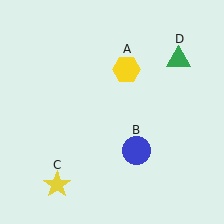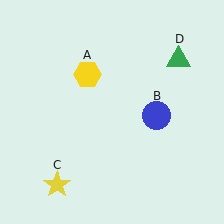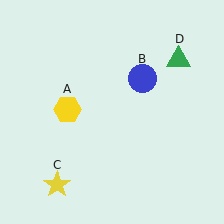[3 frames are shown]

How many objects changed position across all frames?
2 objects changed position: yellow hexagon (object A), blue circle (object B).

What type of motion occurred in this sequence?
The yellow hexagon (object A), blue circle (object B) rotated counterclockwise around the center of the scene.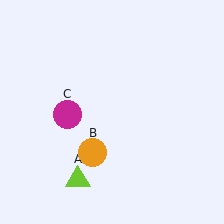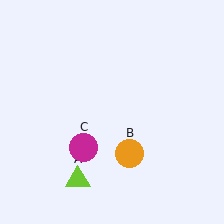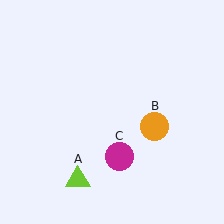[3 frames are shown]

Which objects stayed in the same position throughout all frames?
Lime triangle (object A) remained stationary.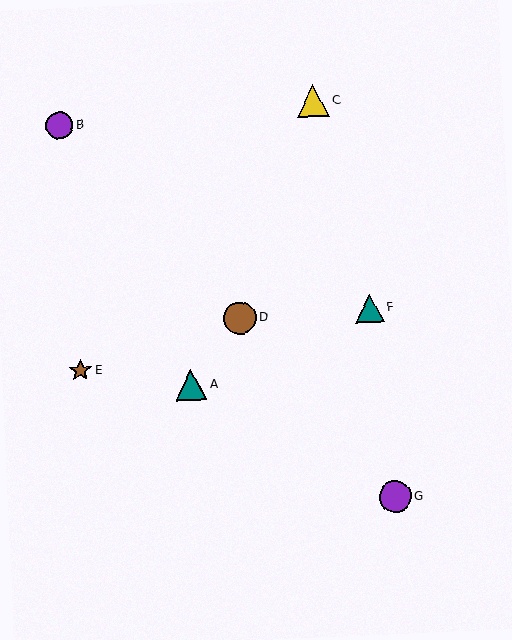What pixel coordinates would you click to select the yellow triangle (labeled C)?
Click at (313, 101) to select the yellow triangle C.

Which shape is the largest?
The brown circle (labeled D) is the largest.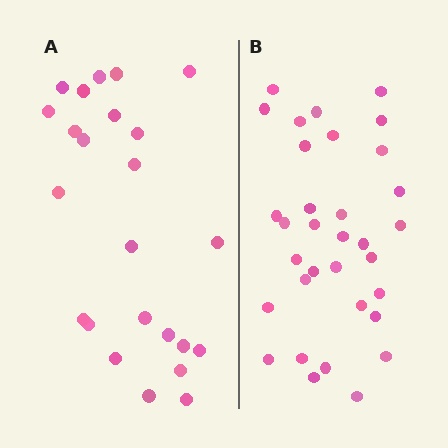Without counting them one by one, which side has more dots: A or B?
Region B (the right region) has more dots.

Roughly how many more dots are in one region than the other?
Region B has roughly 8 or so more dots than region A.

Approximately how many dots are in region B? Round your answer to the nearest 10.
About 30 dots. (The exact count is 33, which rounds to 30.)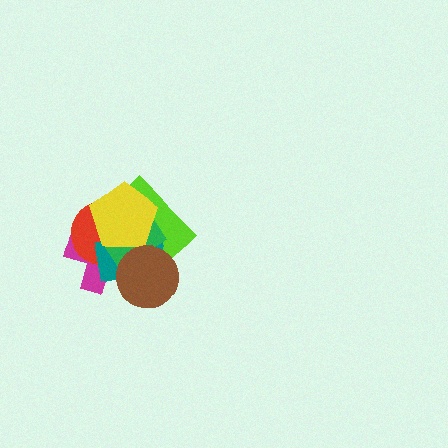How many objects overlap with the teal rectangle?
6 objects overlap with the teal rectangle.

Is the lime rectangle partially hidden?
Yes, it is partially covered by another shape.